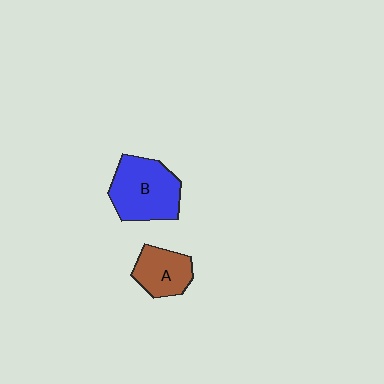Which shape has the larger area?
Shape B (blue).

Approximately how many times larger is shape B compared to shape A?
Approximately 1.6 times.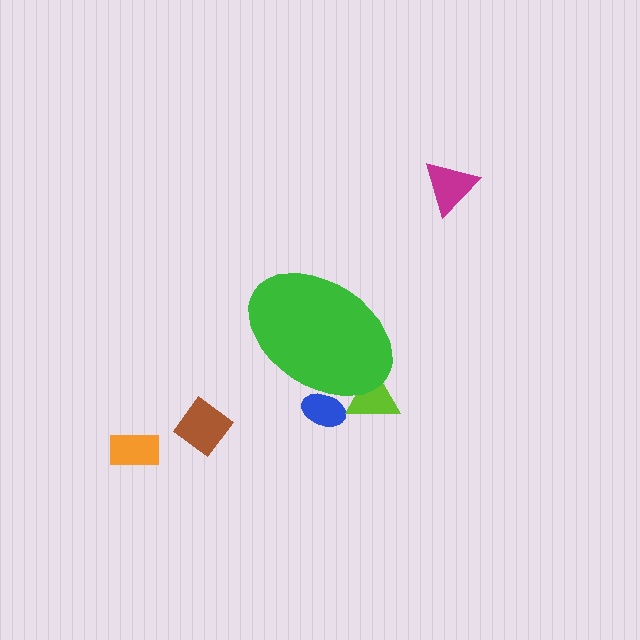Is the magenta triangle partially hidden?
No, the magenta triangle is fully visible.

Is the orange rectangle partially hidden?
No, the orange rectangle is fully visible.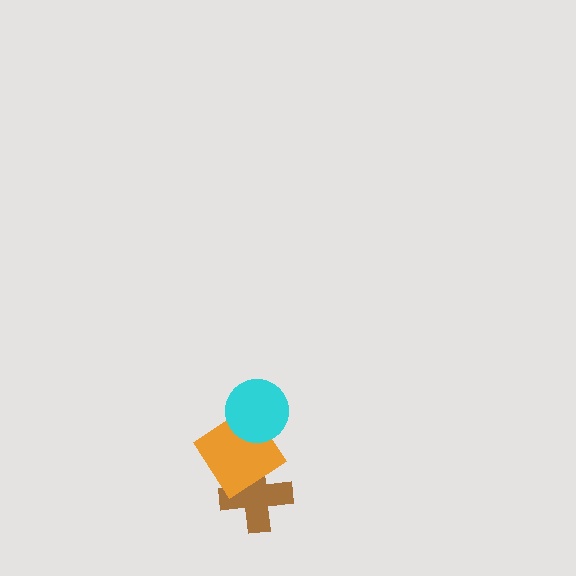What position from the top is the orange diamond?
The orange diamond is 2nd from the top.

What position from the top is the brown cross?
The brown cross is 3rd from the top.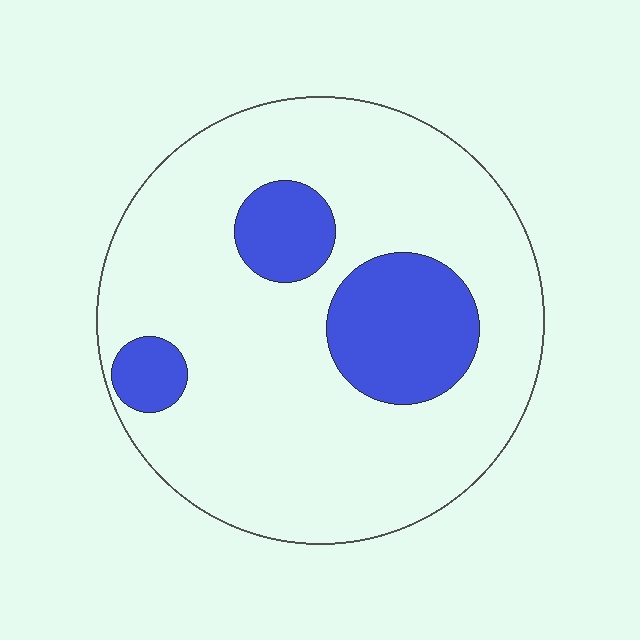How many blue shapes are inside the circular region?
3.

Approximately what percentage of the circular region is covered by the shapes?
Approximately 20%.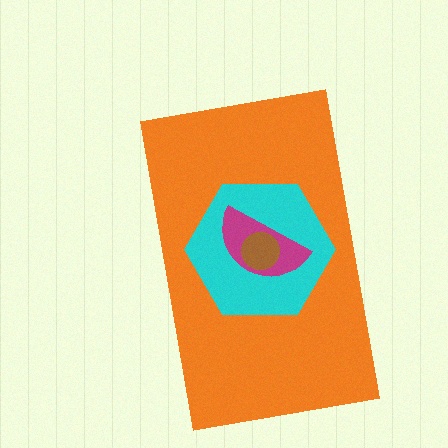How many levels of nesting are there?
4.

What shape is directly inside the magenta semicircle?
The brown circle.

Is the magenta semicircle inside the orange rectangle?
Yes.